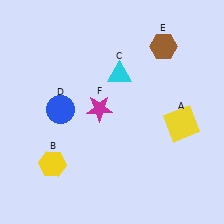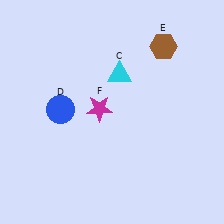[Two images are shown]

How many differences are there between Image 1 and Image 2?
There are 2 differences between the two images.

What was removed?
The yellow square (A), the yellow hexagon (B) were removed in Image 2.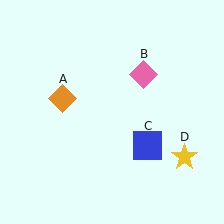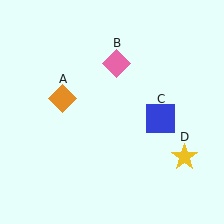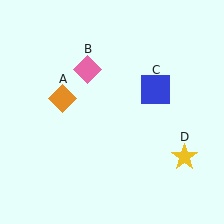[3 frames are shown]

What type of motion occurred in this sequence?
The pink diamond (object B), blue square (object C) rotated counterclockwise around the center of the scene.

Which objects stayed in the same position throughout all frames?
Orange diamond (object A) and yellow star (object D) remained stationary.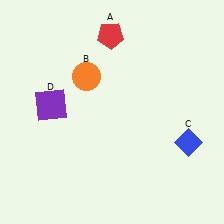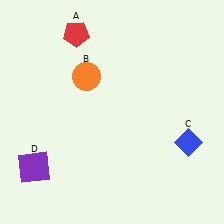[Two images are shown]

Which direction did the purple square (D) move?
The purple square (D) moved down.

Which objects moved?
The objects that moved are: the red pentagon (A), the purple square (D).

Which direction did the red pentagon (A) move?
The red pentagon (A) moved left.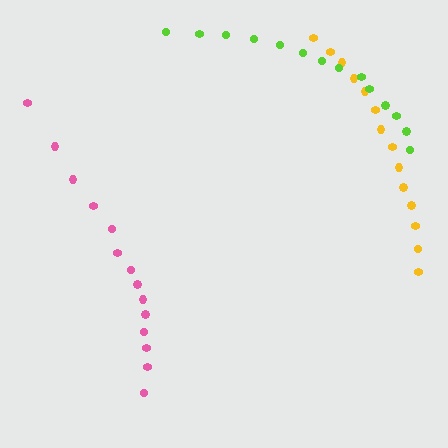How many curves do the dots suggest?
There are 3 distinct paths.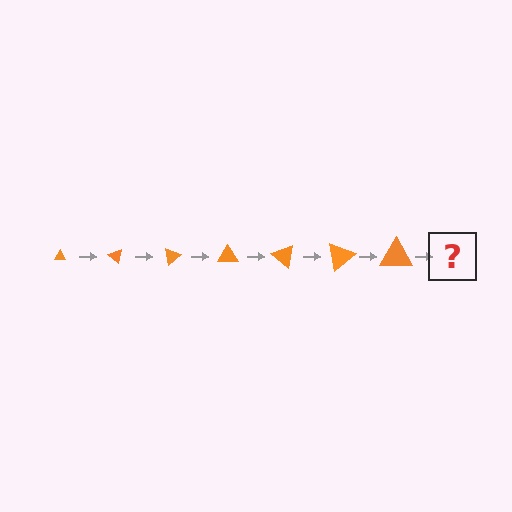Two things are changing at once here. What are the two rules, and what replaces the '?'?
The two rules are that the triangle grows larger each step and it rotates 40 degrees each step. The '?' should be a triangle, larger than the previous one and rotated 280 degrees from the start.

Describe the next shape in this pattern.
It should be a triangle, larger than the previous one and rotated 280 degrees from the start.